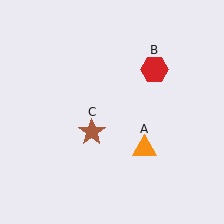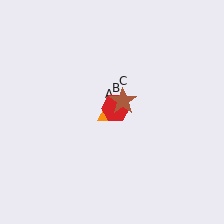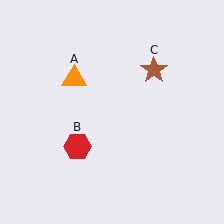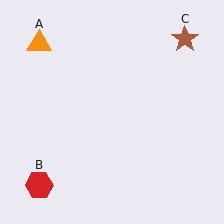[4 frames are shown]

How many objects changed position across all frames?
3 objects changed position: orange triangle (object A), red hexagon (object B), brown star (object C).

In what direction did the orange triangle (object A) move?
The orange triangle (object A) moved up and to the left.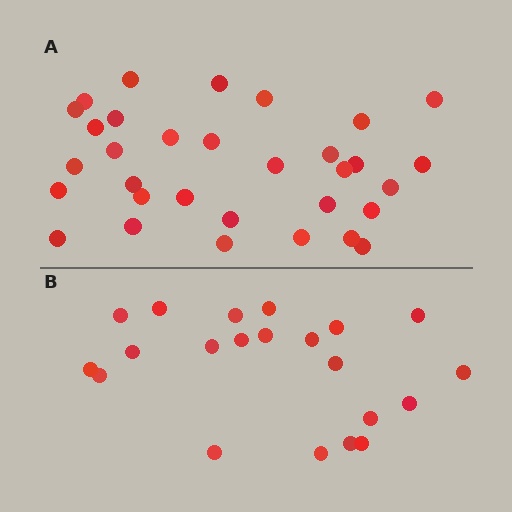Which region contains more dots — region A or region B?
Region A (the top region) has more dots.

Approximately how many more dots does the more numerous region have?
Region A has roughly 12 or so more dots than region B.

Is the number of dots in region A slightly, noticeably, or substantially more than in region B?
Region A has substantially more. The ratio is roughly 1.5 to 1.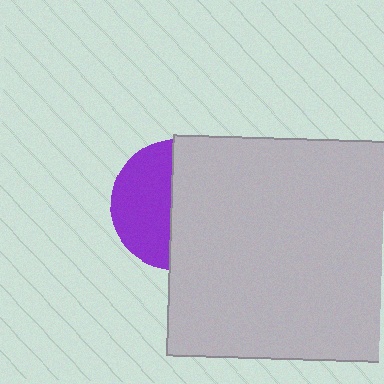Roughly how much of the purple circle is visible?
About half of it is visible (roughly 45%).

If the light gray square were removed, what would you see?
You would see the complete purple circle.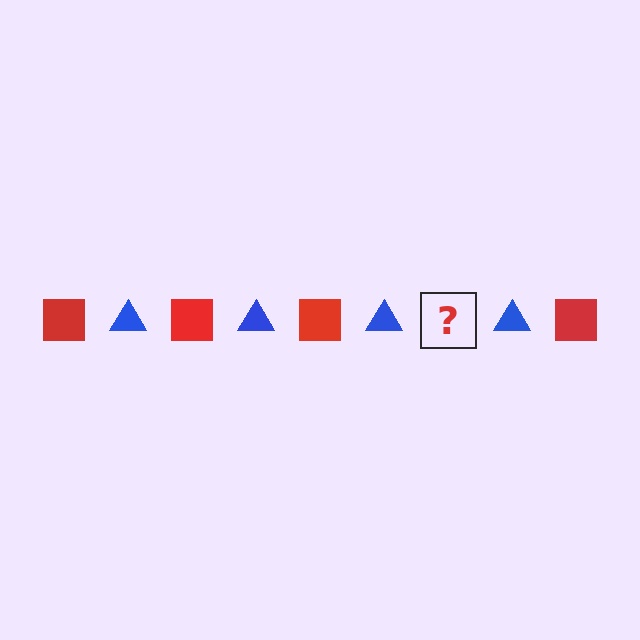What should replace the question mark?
The question mark should be replaced with a red square.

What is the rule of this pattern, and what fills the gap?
The rule is that the pattern alternates between red square and blue triangle. The gap should be filled with a red square.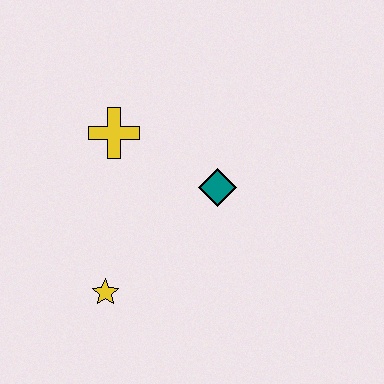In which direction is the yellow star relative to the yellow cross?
The yellow star is below the yellow cross.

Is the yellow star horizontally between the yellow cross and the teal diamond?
No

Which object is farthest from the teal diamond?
The yellow star is farthest from the teal diamond.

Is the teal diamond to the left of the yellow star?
No